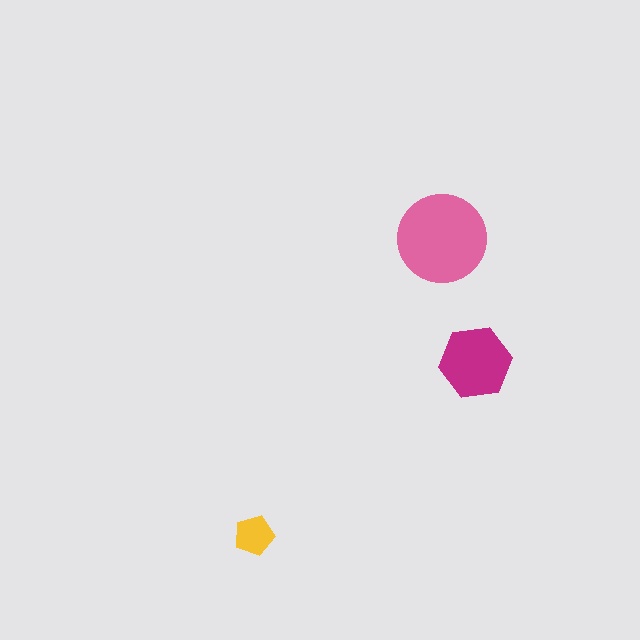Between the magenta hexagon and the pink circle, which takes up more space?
The pink circle.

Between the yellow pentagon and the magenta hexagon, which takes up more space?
The magenta hexagon.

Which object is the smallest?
The yellow pentagon.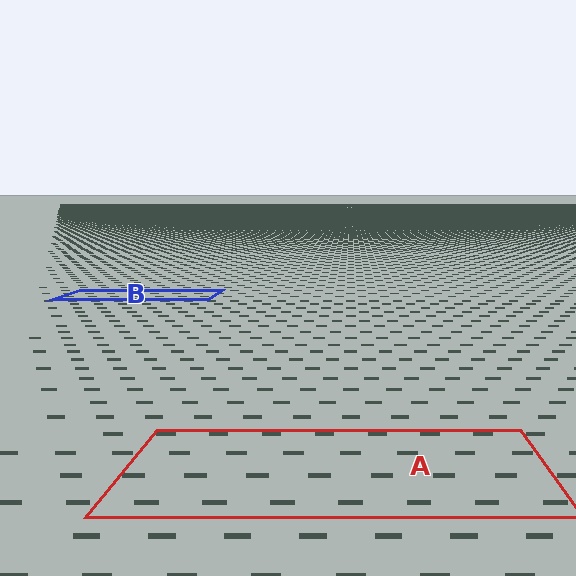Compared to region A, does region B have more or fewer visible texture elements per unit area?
Region B has more texture elements per unit area — they are packed more densely because it is farther away.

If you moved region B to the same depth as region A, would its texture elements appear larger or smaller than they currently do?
They would appear larger. At a closer depth, the same texture elements are projected at a bigger on-screen size.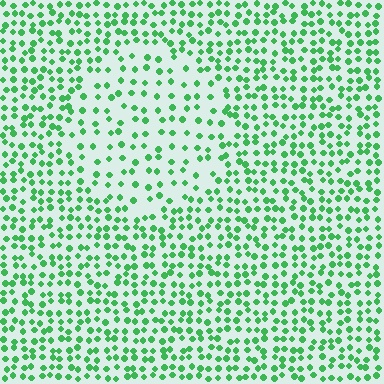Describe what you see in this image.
The image contains small green elements arranged at two different densities. A circle-shaped region is visible where the elements are less densely packed than the surrounding area.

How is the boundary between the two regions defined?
The boundary is defined by a change in element density (approximately 1.9x ratio). All elements are the same color, size, and shape.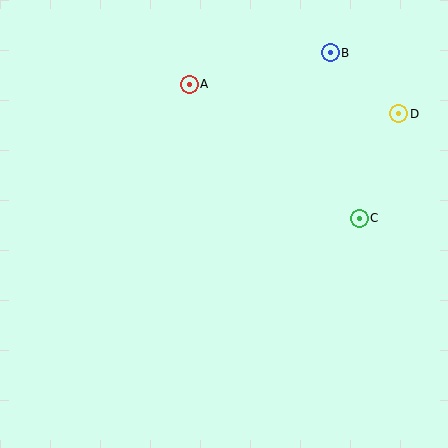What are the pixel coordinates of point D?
Point D is at (399, 114).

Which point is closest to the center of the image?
Point C at (359, 218) is closest to the center.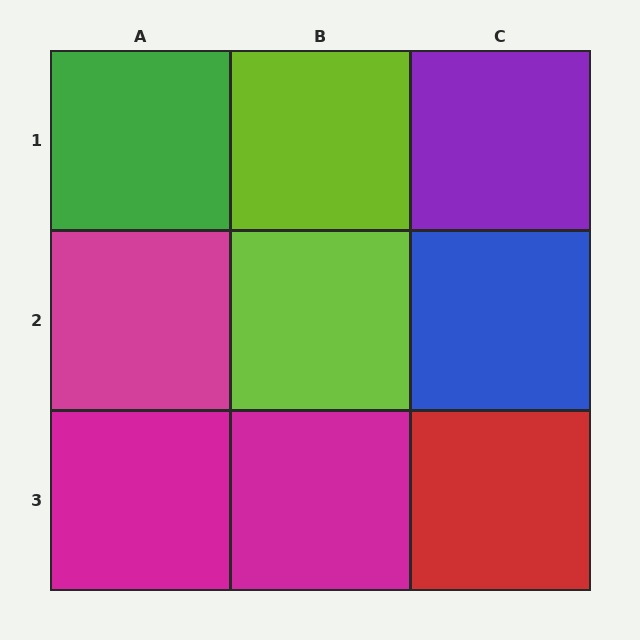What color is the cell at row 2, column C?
Blue.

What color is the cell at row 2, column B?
Lime.